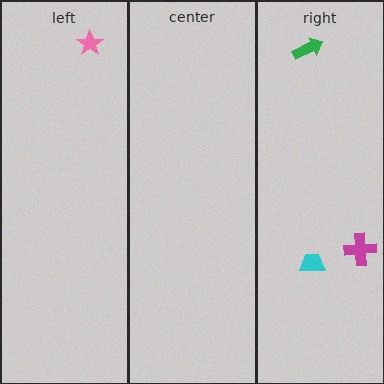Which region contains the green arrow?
The right region.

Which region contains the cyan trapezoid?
The right region.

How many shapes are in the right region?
3.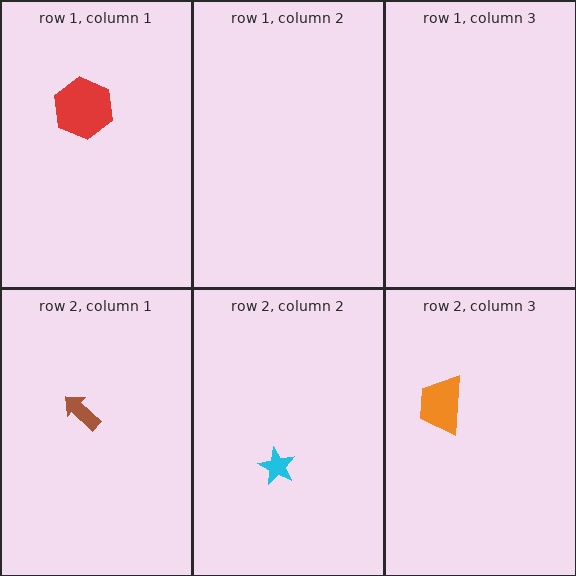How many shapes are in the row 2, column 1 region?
1.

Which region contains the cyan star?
The row 2, column 2 region.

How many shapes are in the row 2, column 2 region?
1.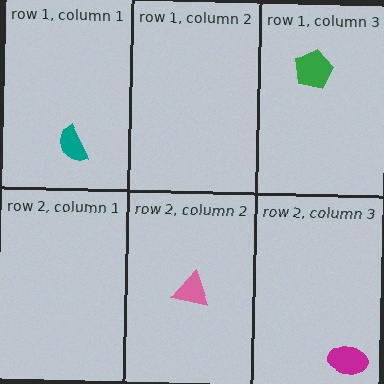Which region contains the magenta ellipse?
The row 2, column 3 region.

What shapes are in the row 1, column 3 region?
The green pentagon.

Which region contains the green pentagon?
The row 1, column 3 region.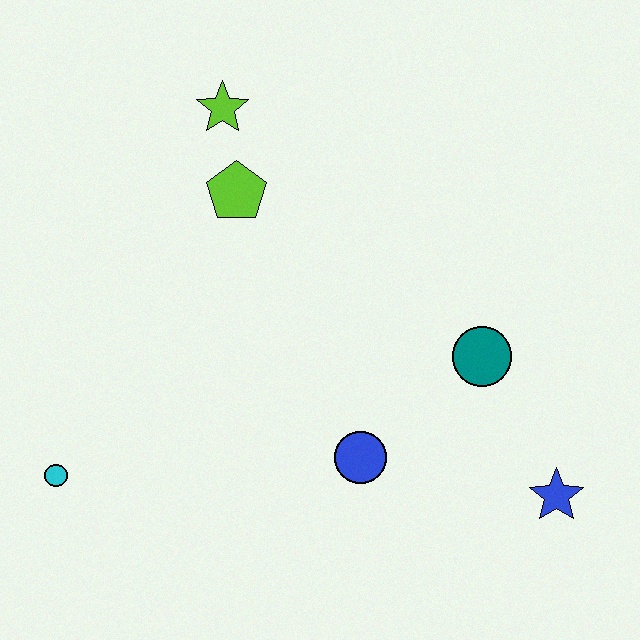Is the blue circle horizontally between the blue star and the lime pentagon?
Yes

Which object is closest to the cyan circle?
The blue circle is closest to the cyan circle.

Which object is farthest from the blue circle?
The lime star is farthest from the blue circle.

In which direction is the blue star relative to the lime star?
The blue star is below the lime star.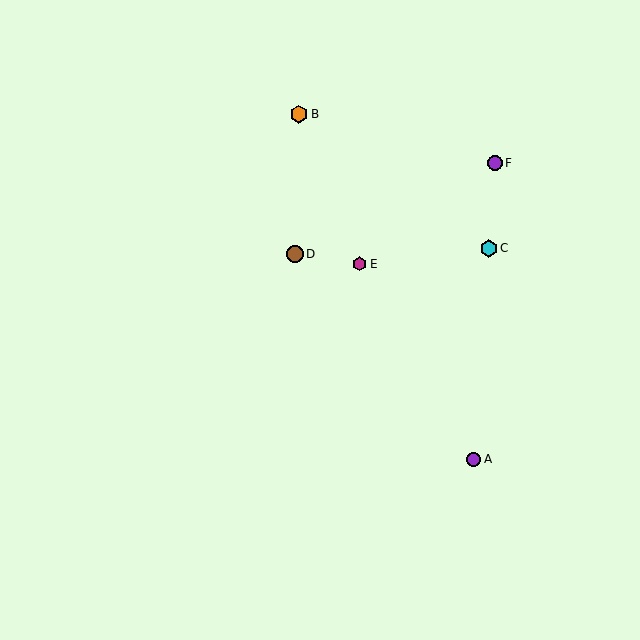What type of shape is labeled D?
Shape D is a brown circle.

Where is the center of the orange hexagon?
The center of the orange hexagon is at (299, 114).